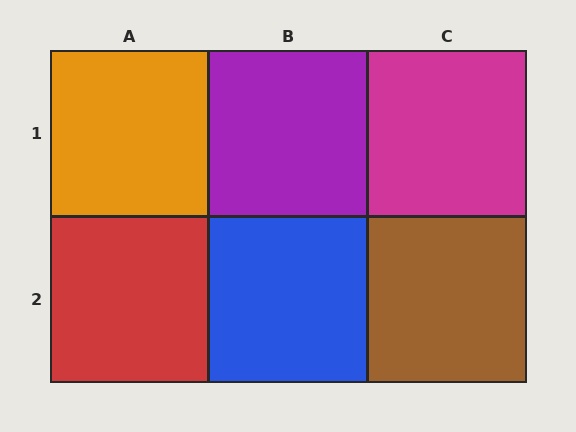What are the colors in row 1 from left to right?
Orange, purple, magenta.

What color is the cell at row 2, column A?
Red.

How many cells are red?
1 cell is red.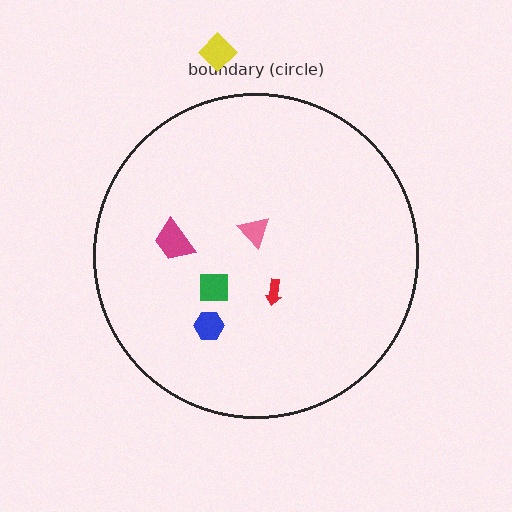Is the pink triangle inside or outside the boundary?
Inside.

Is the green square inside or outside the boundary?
Inside.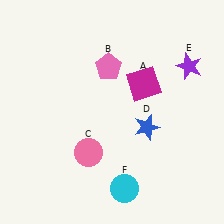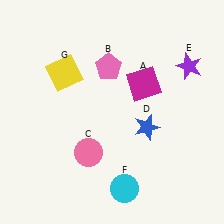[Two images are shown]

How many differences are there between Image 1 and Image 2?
There is 1 difference between the two images.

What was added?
A yellow square (G) was added in Image 2.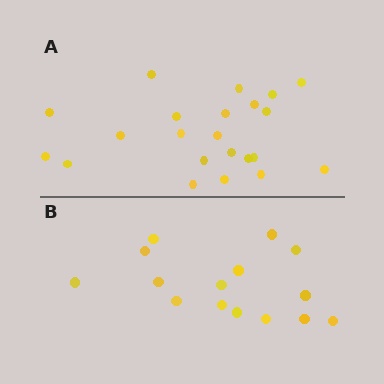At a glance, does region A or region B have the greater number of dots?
Region A (the top region) has more dots.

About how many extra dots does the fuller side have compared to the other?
Region A has roughly 8 or so more dots than region B.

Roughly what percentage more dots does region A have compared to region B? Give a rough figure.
About 45% more.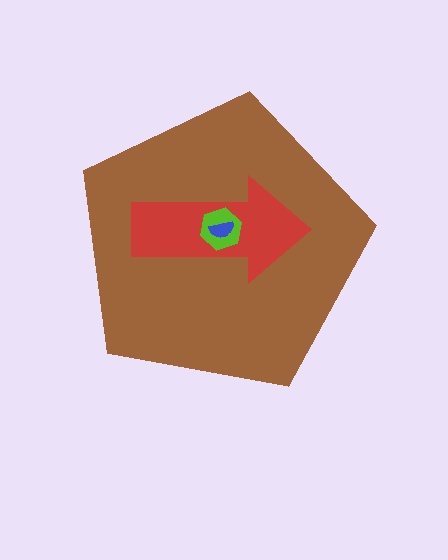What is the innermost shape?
The blue semicircle.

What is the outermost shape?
The brown pentagon.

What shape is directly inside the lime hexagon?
The blue semicircle.